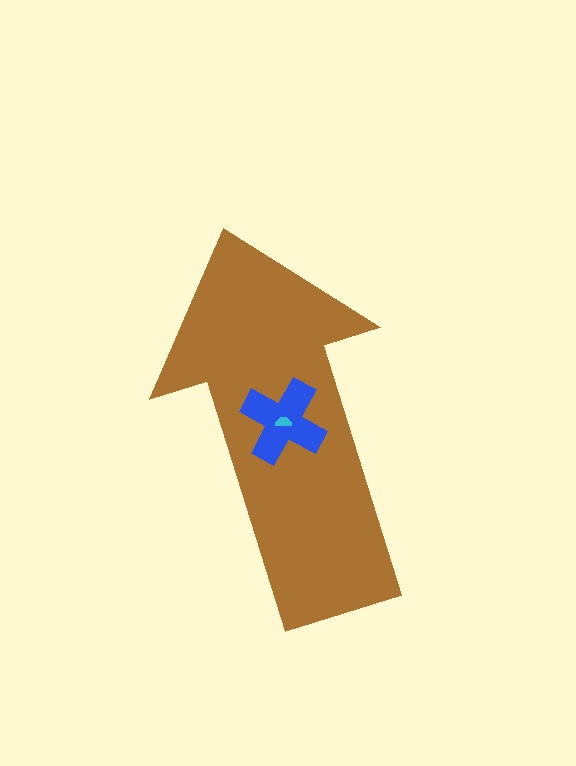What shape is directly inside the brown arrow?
The blue cross.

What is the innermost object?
The cyan semicircle.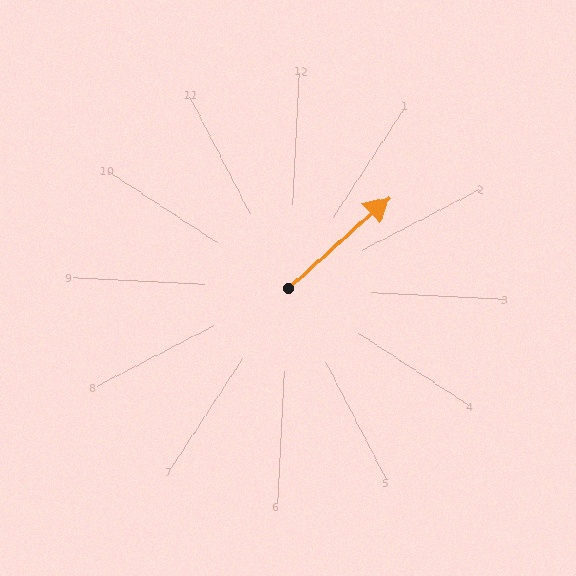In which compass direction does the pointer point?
Northeast.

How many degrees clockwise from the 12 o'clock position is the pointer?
Approximately 45 degrees.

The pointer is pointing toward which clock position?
Roughly 2 o'clock.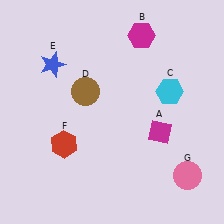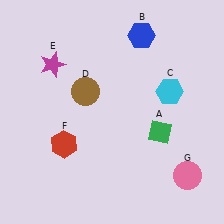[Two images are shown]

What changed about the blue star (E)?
In Image 1, E is blue. In Image 2, it changed to magenta.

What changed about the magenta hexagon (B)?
In Image 1, B is magenta. In Image 2, it changed to blue.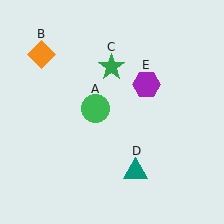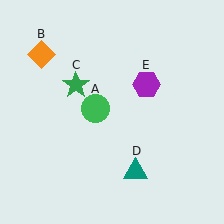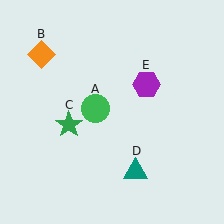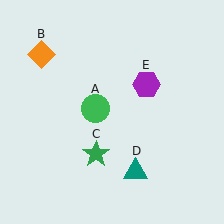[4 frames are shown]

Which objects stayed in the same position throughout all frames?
Green circle (object A) and orange diamond (object B) and teal triangle (object D) and purple hexagon (object E) remained stationary.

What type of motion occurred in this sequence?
The green star (object C) rotated counterclockwise around the center of the scene.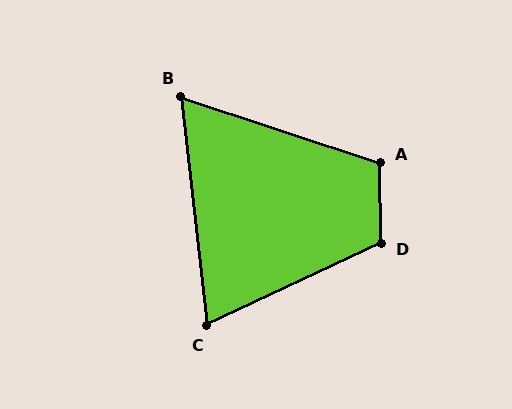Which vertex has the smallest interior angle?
B, at approximately 65 degrees.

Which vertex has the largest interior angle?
D, at approximately 115 degrees.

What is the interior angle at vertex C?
Approximately 71 degrees (acute).